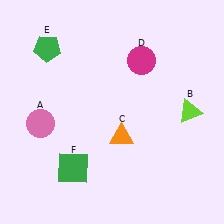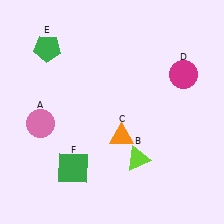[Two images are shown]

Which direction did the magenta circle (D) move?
The magenta circle (D) moved right.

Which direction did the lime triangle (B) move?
The lime triangle (B) moved left.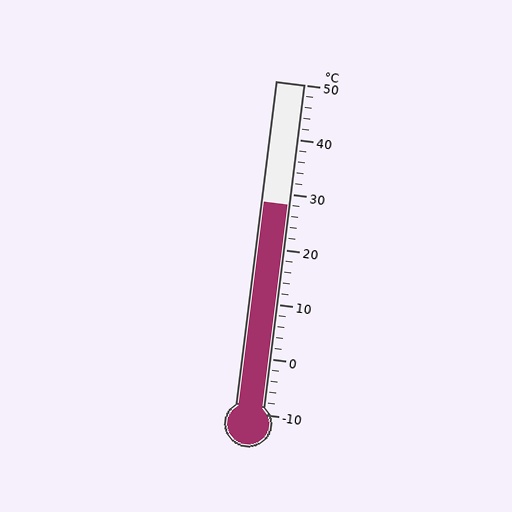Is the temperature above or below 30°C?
The temperature is below 30°C.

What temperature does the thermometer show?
The thermometer shows approximately 28°C.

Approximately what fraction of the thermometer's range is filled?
The thermometer is filled to approximately 65% of its range.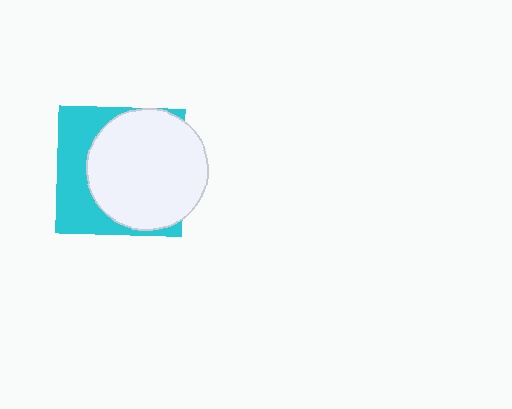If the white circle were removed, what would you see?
You would see the complete cyan square.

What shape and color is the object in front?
The object in front is a white circle.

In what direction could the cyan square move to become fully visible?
The cyan square could move left. That would shift it out from behind the white circle entirely.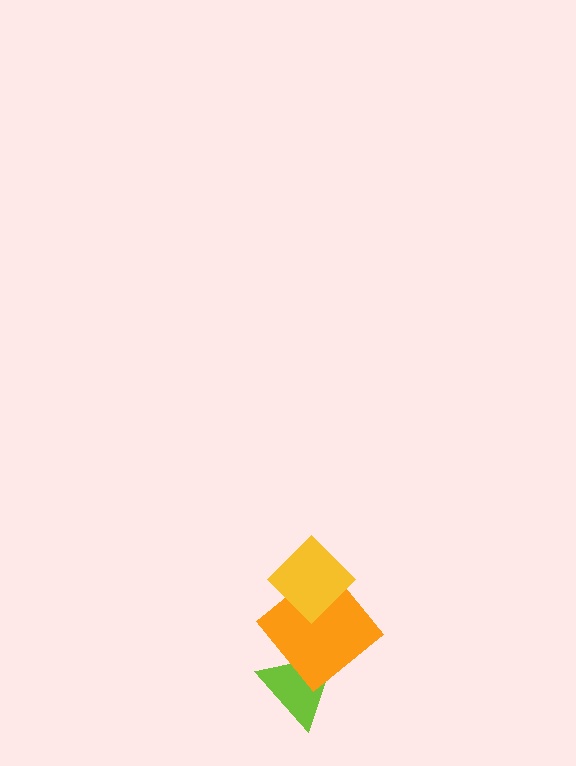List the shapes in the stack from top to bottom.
From top to bottom: the yellow diamond, the orange diamond, the lime triangle.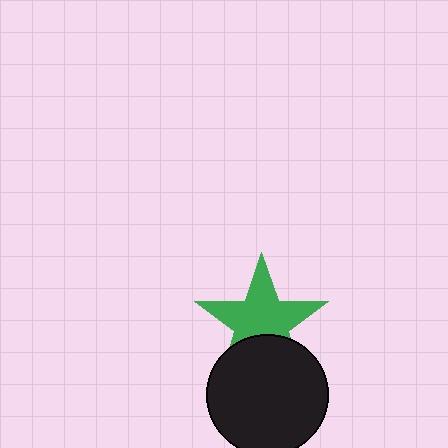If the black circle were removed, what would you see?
You would see the complete green star.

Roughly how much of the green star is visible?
Most of it is visible (roughly 68%).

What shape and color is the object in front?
The object in front is a black circle.